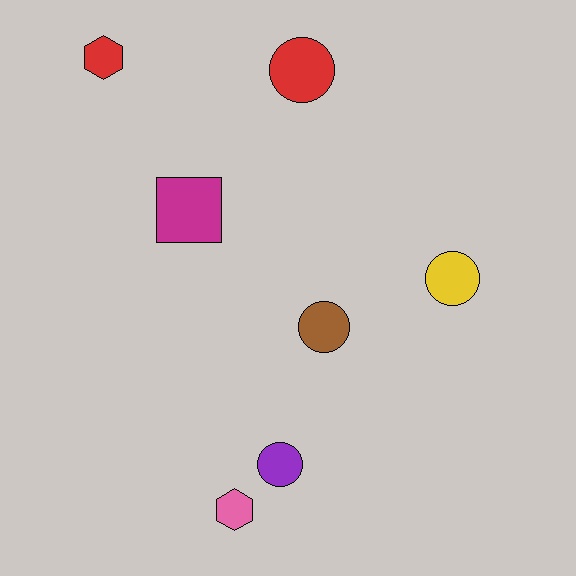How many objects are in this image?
There are 7 objects.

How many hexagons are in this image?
There are 2 hexagons.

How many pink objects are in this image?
There is 1 pink object.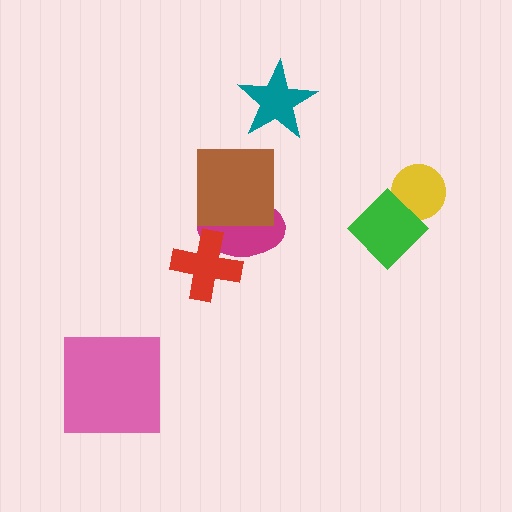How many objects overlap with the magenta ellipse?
2 objects overlap with the magenta ellipse.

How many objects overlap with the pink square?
0 objects overlap with the pink square.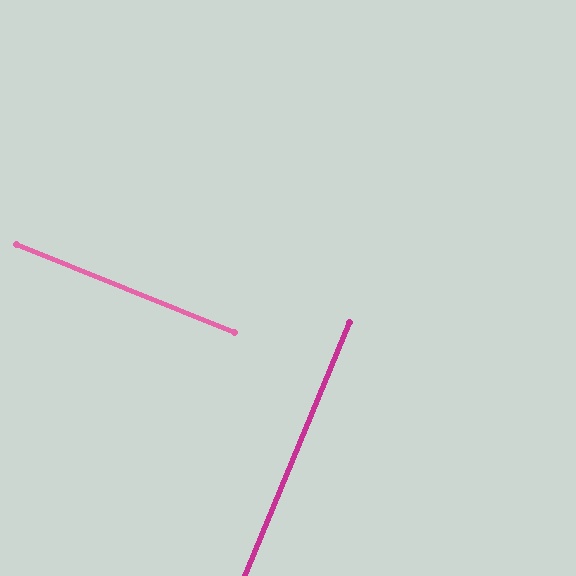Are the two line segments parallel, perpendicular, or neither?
Perpendicular — they meet at approximately 90°.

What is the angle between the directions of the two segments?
Approximately 90 degrees.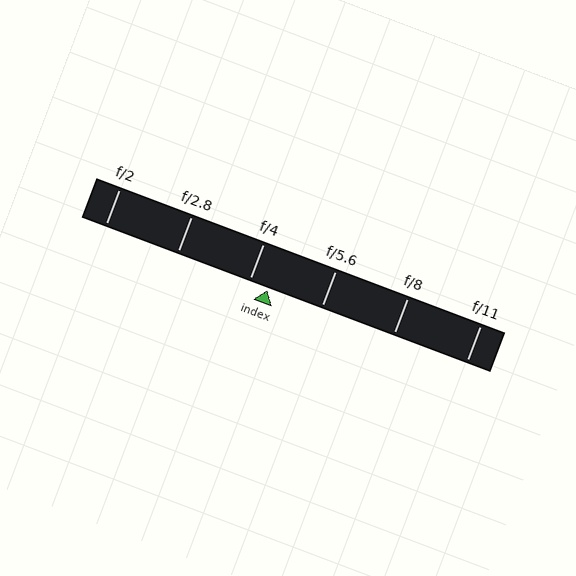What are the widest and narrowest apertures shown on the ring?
The widest aperture shown is f/2 and the narrowest is f/11.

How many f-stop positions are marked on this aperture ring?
There are 6 f-stop positions marked.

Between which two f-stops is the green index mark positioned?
The index mark is between f/4 and f/5.6.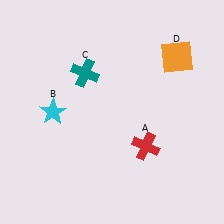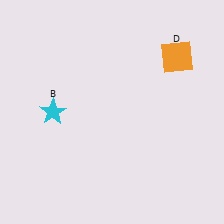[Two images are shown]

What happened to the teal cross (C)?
The teal cross (C) was removed in Image 2. It was in the top-left area of Image 1.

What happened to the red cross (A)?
The red cross (A) was removed in Image 2. It was in the bottom-right area of Image 1.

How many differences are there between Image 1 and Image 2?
There are 2 differences between the two images.